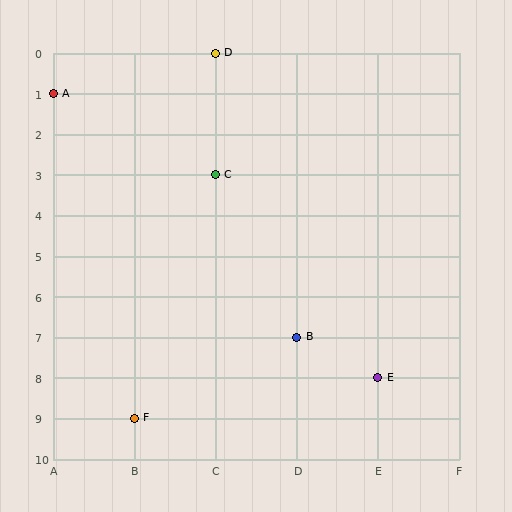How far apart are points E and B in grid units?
Points E and B are 1 column and 1 row apart (about 1.4 grid units diagonally).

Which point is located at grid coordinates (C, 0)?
Point D is at (C, 0).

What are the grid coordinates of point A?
Point A is at grid coordinates (A, 1).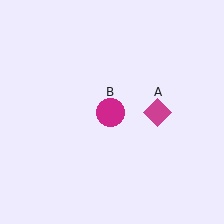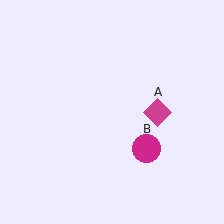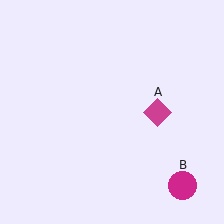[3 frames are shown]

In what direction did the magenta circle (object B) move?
The magenta circle (object B) moved down and to the right.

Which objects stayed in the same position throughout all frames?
Magenta diamond (object A) remained stationary.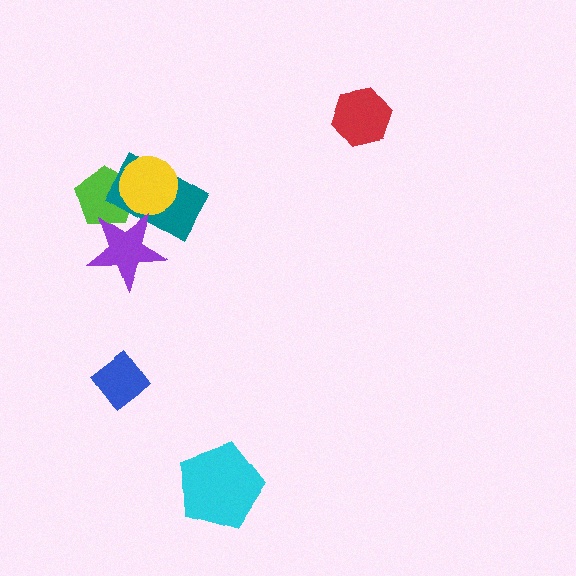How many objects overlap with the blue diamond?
0 objects overlap with the blue diamond.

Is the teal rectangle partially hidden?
Yes, it is partially covered by another shape.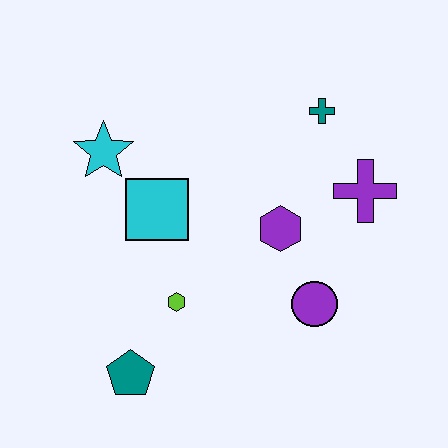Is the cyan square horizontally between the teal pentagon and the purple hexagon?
Yes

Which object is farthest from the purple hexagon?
The teal pentagon is farthest from the purple hexagon.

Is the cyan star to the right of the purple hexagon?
No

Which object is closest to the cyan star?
The cyan square is closest to the cyan star.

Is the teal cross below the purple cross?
No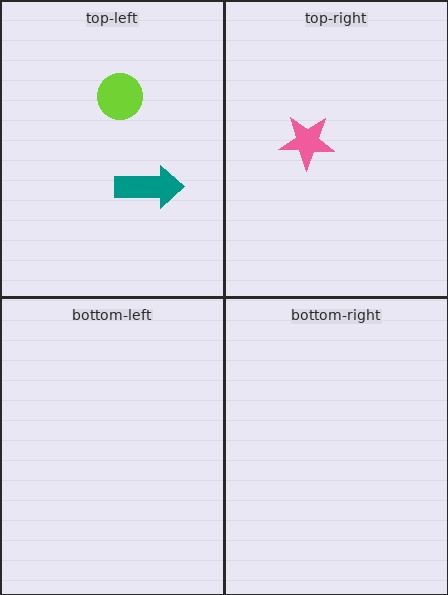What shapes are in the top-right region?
The pink star.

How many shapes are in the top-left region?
2.